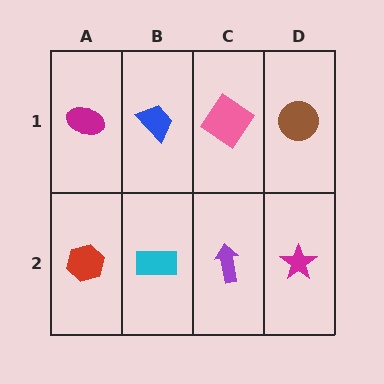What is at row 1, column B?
A blue trapezoid.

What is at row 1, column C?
A pink diamond.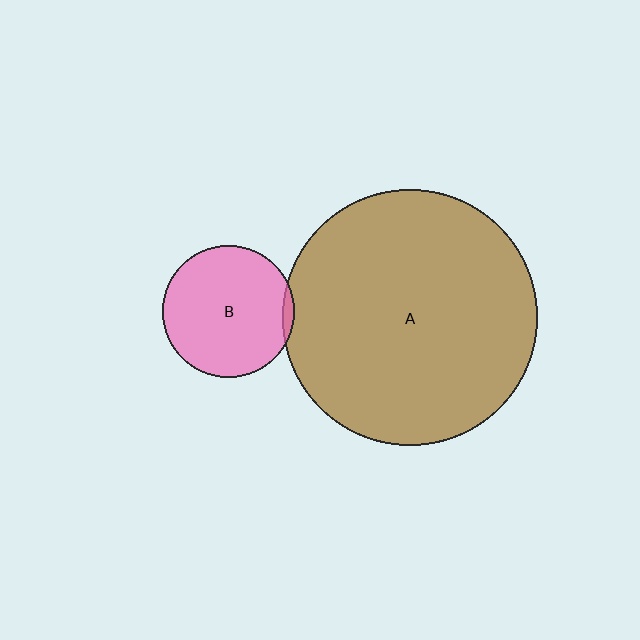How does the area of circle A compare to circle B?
Approximately 3.7 times.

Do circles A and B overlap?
Yes.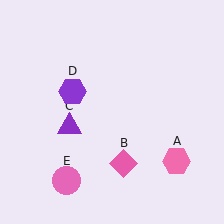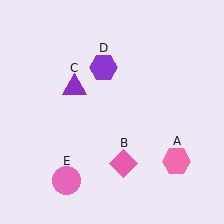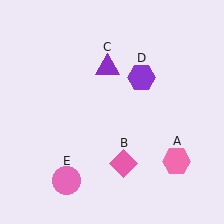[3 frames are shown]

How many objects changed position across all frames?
2 objects changed position: purple triangle (object C), purple hexagon (object D).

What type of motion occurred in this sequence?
The purple triangle (object C), purple hexagon (object D) rotated clockwise around the center of the scene.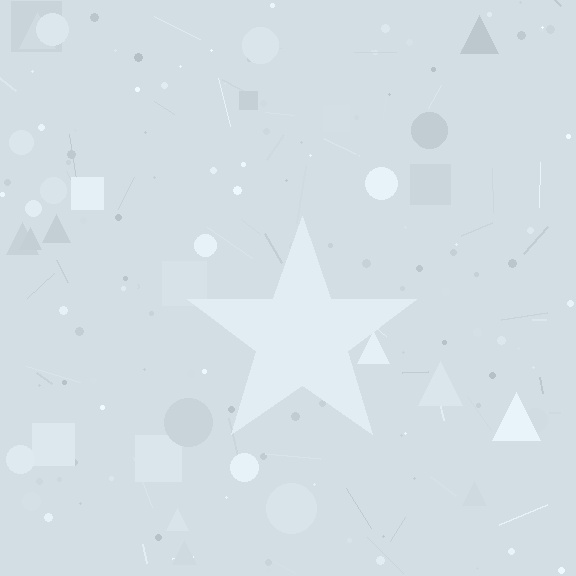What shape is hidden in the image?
A star is hidden in the image.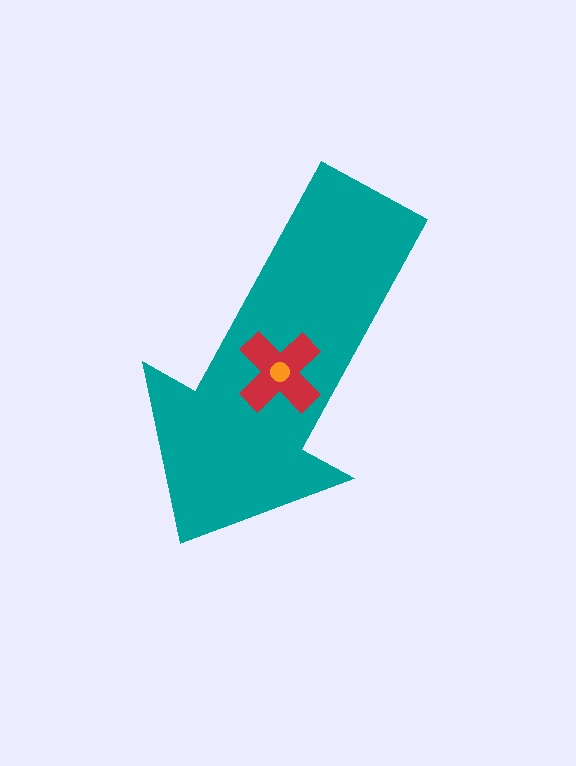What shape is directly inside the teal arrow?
The red cross.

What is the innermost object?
The orange circle.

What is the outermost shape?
The teal arrow.